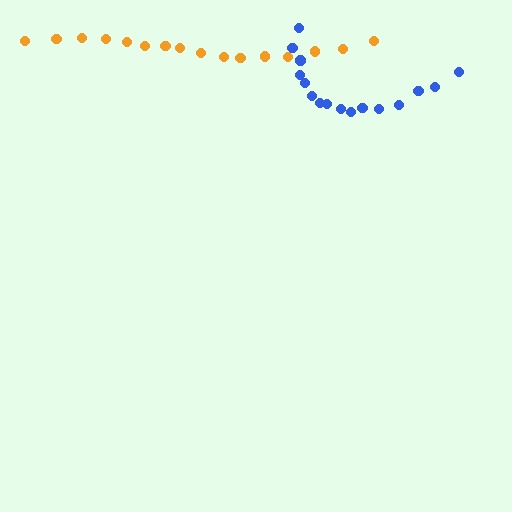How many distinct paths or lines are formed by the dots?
There are 2 distinct paths.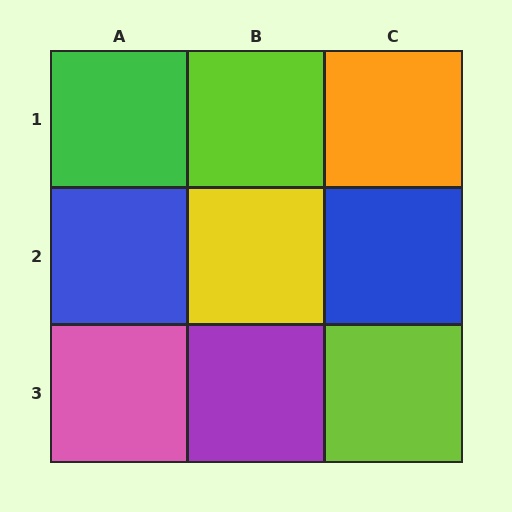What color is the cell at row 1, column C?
Orange.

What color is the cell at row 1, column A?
Green.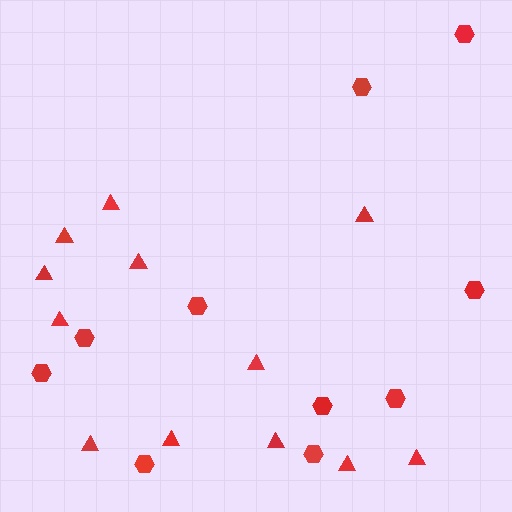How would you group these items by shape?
There are 2 groups: one group of triangles (12) and one group of hexagons (10).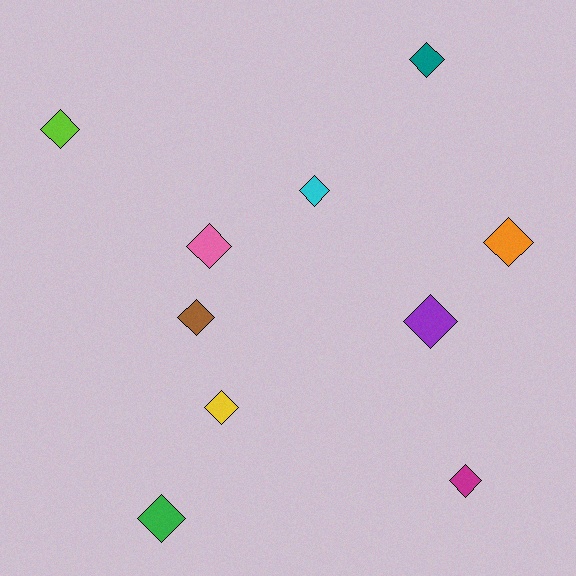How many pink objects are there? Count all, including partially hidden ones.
There is 1 pink object.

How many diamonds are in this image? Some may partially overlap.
There are 10 diamonds.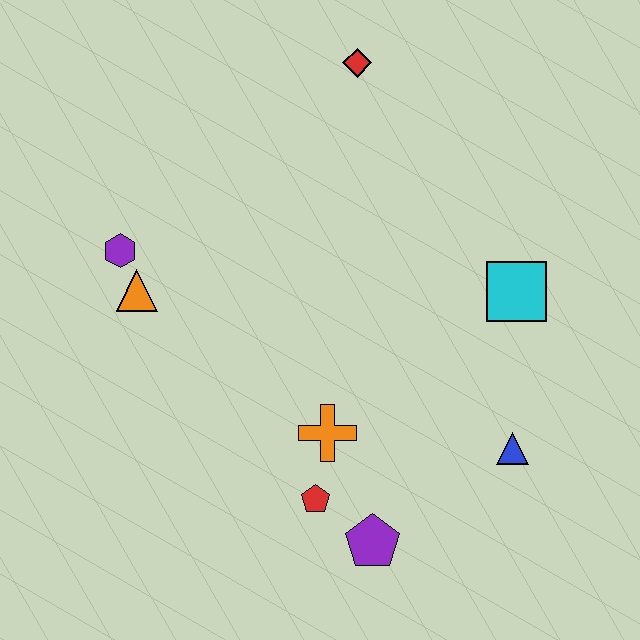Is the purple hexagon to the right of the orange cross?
No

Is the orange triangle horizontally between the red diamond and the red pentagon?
No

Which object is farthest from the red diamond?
The purple pentagon is farthest from the red diamond.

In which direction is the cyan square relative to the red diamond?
The cyan square is below the red diamond.